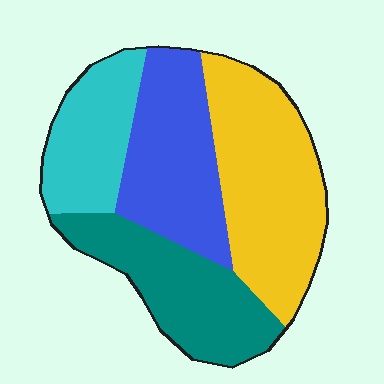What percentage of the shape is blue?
Blue takes up between a quarter and a half of the shape.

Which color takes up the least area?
Cyan, at roughly 20%.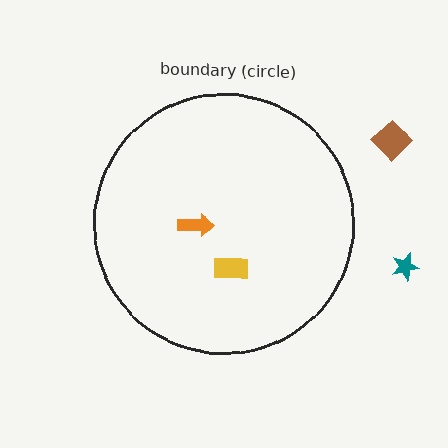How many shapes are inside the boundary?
2 inside, 2 outside.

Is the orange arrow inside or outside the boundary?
Inside.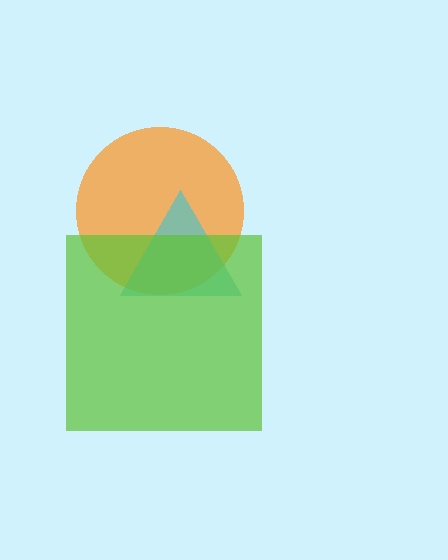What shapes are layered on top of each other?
The layered shapes are: an orange circle, a cyan triangle, a lime square.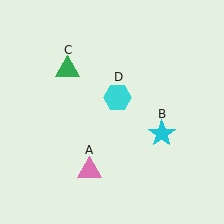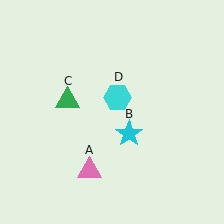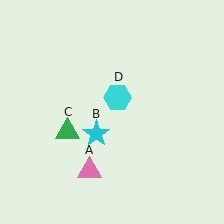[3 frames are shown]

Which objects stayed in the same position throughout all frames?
Pink triangle (object A) and cyan hexagon (object D) remained stationary.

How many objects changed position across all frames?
2 objects changed position: cyan star (object B), green triangle (object C).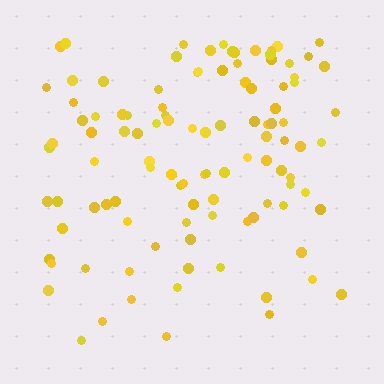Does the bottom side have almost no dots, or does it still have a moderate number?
Still a moderate number, just noticeably fewer than the top.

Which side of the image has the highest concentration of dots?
The top.